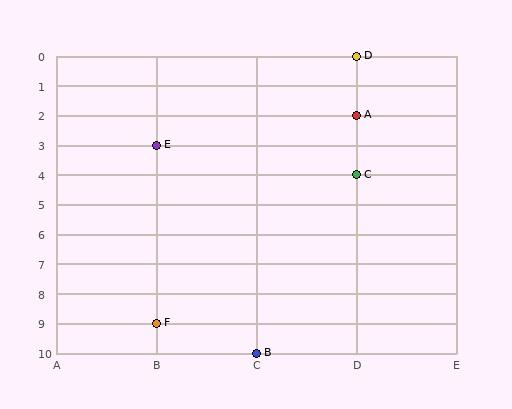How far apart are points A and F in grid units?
Points A and F are 2 columns and 7 rows apart (about 7.3 grid units diagonally).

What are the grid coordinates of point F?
Point F is at grid coordinates (B, 9).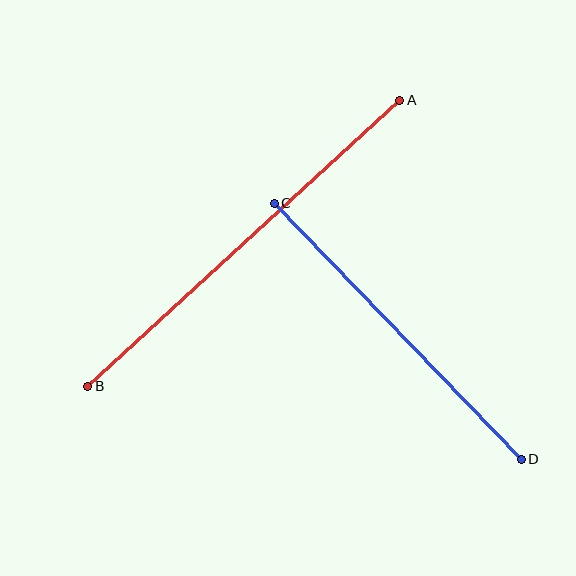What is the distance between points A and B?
The distance is approximately 423 pixels.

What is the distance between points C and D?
The distance is approximately 356 pixels.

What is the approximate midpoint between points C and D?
The midpoint is at approximately (398, 331) pixels.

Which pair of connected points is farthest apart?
Points A and B are farthest apart.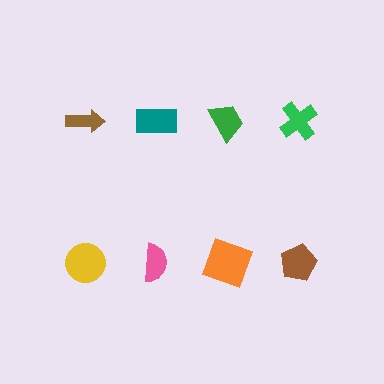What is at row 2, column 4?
A brown pentagon.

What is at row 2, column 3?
An orange square.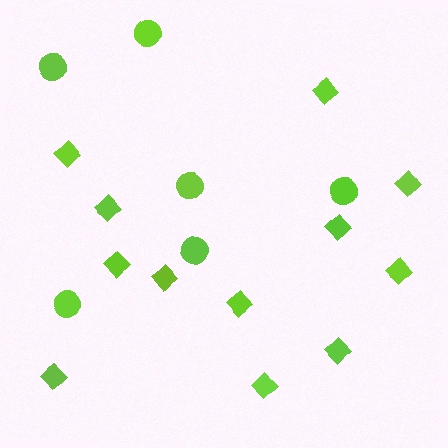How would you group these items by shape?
There are 2 groups: one group of circles (6) and one group of diamonds (12).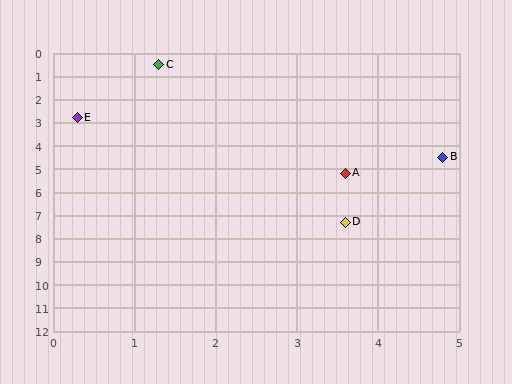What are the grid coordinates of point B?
Point B is at approximately (4.8, 4.5).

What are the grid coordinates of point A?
Point A is at approximately (3.6, 5.2).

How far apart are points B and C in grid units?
Points B and C are about 5.3 grid units apart.